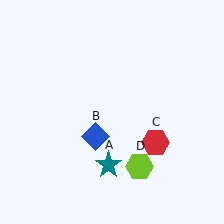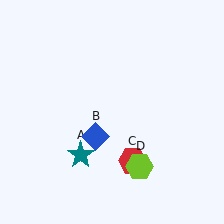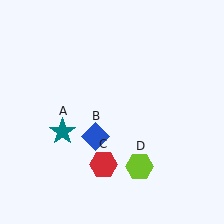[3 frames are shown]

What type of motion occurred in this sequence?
The teal star (object A), red hexagon (object C) rotated clockwise around the center of the scene.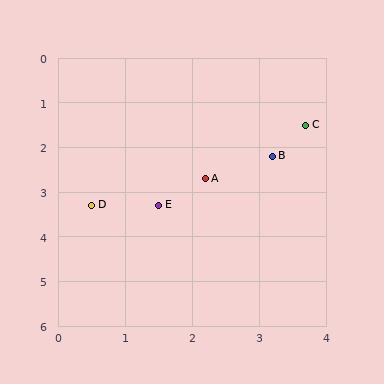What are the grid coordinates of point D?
Point D is at approximately (0.5, 3.3).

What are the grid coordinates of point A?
Point A is at approximately (2.2, 2.7).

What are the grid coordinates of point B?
Point B is at approximately (3.2, 2.2).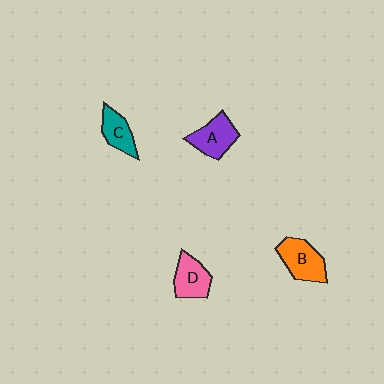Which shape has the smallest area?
Shape C (teal).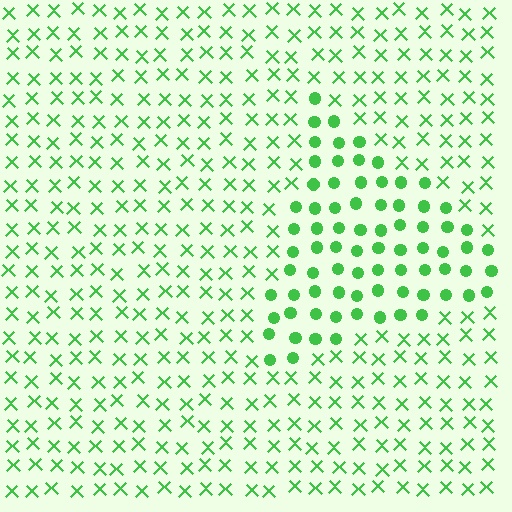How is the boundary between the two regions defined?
The boundary is defined by a change in element shape: circles inside vs. X marks outside. All elements share the same color and spacing.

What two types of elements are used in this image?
The image uses circles inside the triangle region and X marks outside it.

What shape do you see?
I see a triangle.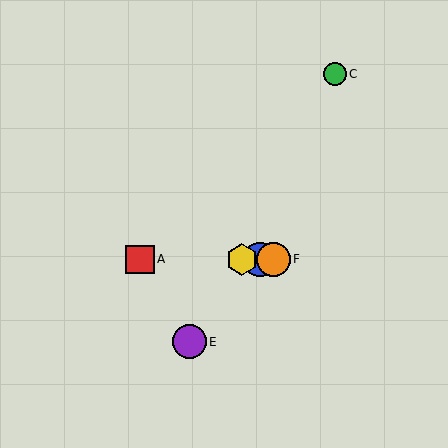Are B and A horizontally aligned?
Yes, both are at y≈259.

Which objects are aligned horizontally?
Objects A, B, D, F are aligned horizontally.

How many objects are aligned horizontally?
4 objects (A, B, D, F) are aligned horizontally.